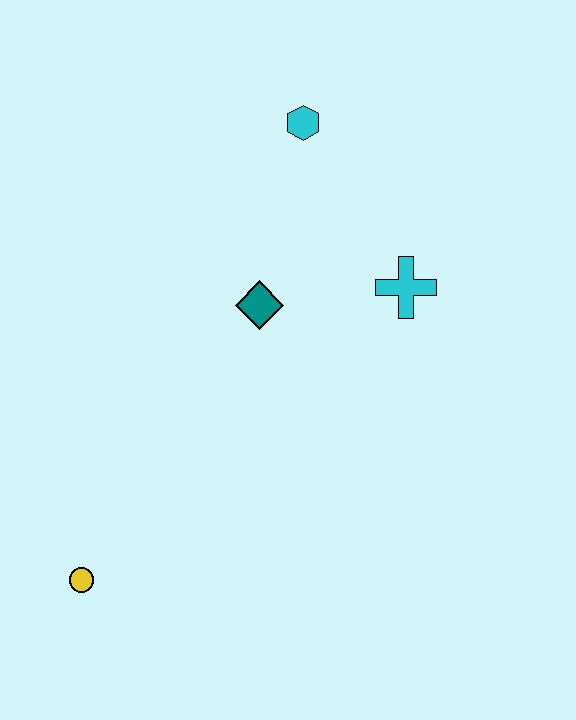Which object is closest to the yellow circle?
The teal diamond is closest to the yellow circle.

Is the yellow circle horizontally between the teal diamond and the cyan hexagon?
No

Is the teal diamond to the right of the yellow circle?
Yes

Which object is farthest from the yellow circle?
The cyan hexagon is farthest from the yellow circle.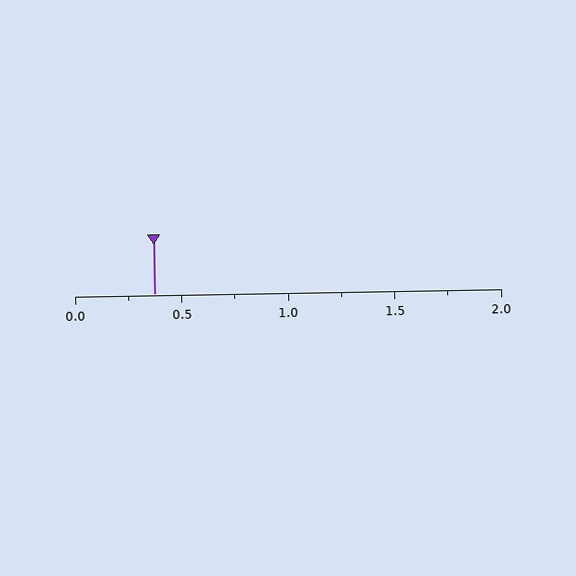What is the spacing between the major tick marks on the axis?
The major ticks are spaced 0.5 apart.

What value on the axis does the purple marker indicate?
The marker indicates approximately 0.38.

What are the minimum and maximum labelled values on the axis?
The axis runs from 0.0 to 2.0.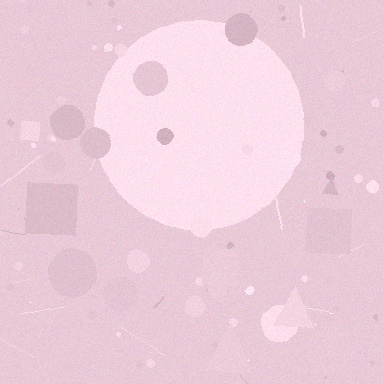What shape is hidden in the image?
A circle is hidden in the image.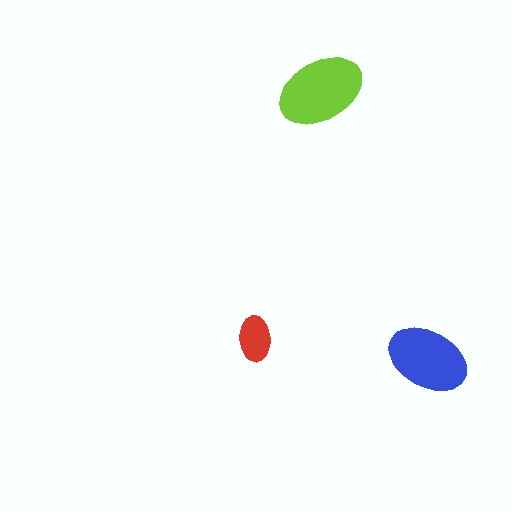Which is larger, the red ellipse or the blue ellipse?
The blue one.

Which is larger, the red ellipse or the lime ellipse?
The lime one.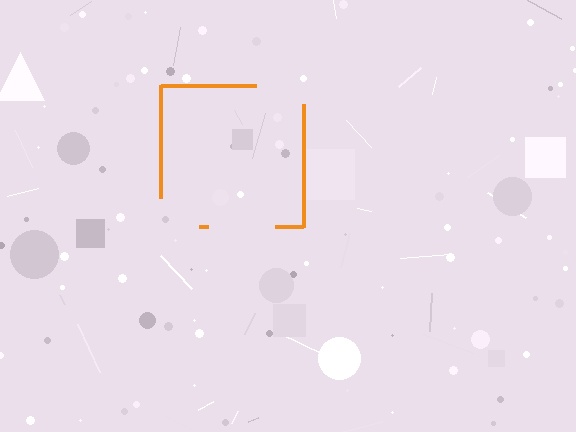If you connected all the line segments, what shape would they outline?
They would outline a square.